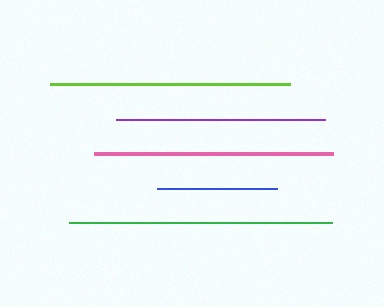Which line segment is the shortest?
The blue line is the shortest at approximately 120 pixels.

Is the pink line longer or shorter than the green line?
The green line is longer than the pink line.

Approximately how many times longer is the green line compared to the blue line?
The green line is approximately 2.2 times the length of the blue line.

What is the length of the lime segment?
The lime segment is approximately 240 pixels long.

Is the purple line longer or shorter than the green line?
The green line is longer than the purple line.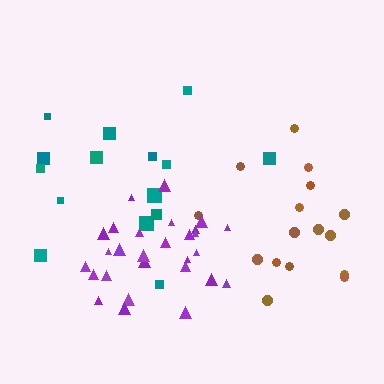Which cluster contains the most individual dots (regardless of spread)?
Purple (28).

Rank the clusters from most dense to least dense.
purple, brown, teal.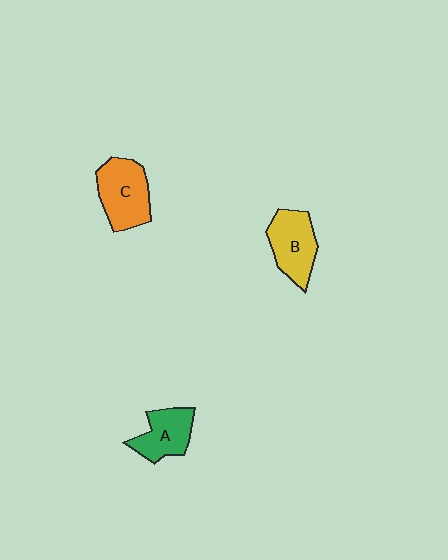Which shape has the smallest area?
Shape A (green).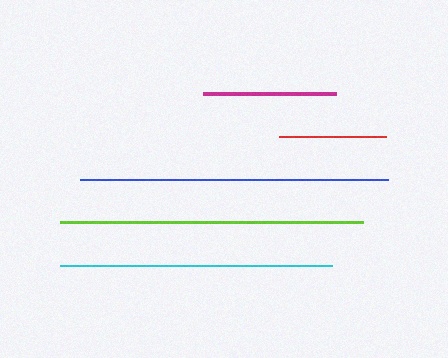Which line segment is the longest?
The blue line is the longest at approximately 309 pixels.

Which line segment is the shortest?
The red line is the shortest at approximately 106 pixels.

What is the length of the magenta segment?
The magenta segment is approximately 133 pixels long.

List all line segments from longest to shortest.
From longest to shortest: blue, lime, cyan, magenta, red.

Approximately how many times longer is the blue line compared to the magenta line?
The blue line is approximately 2.3 times the length of the magenta line.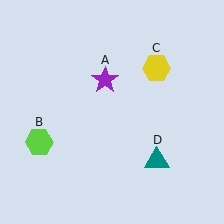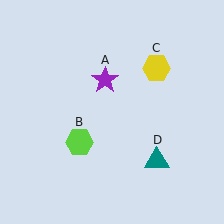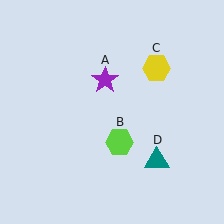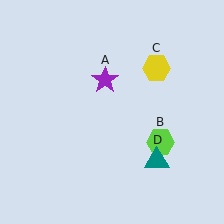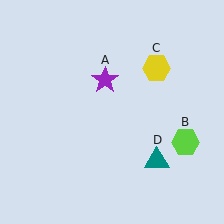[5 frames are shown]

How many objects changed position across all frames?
1 object changed position: lime hexagon (object B).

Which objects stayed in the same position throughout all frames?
Purple star (object A) and yellow hexagon (object C) and teal triangle (object D) remained stationary.